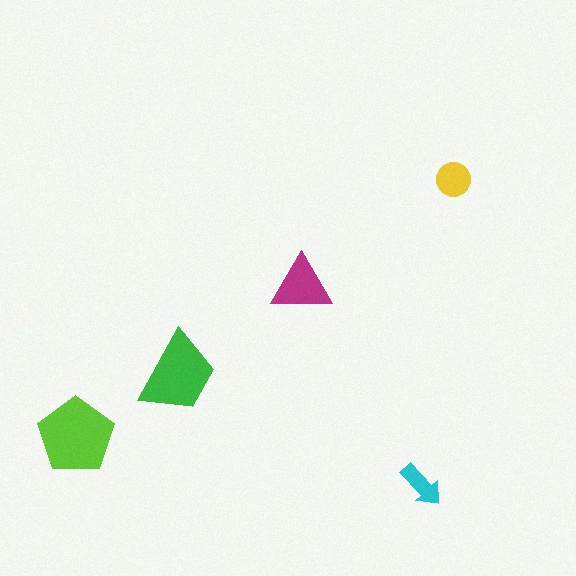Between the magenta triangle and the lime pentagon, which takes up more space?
The lime pentagon.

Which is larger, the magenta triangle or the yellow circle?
The magenta triangle.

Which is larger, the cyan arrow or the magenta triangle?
The magenta triangle.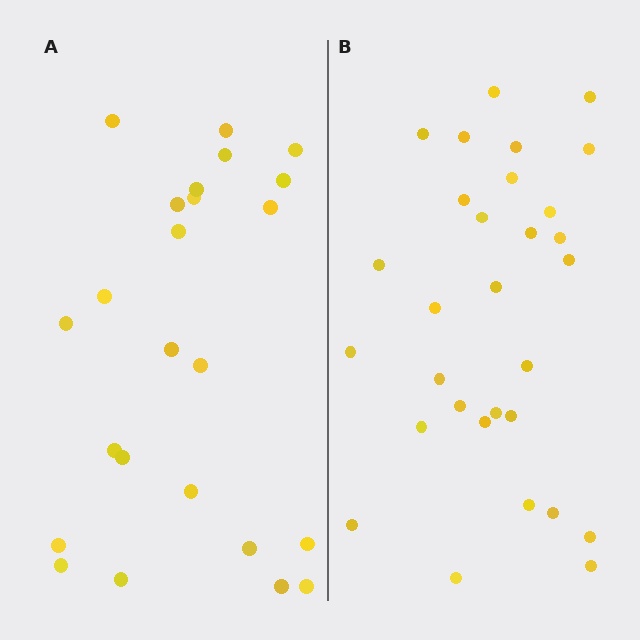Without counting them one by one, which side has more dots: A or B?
Region B (the right region) has more dots.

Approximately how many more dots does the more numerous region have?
Region B has about 6 more dots than region A.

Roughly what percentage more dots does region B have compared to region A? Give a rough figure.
About 25% more.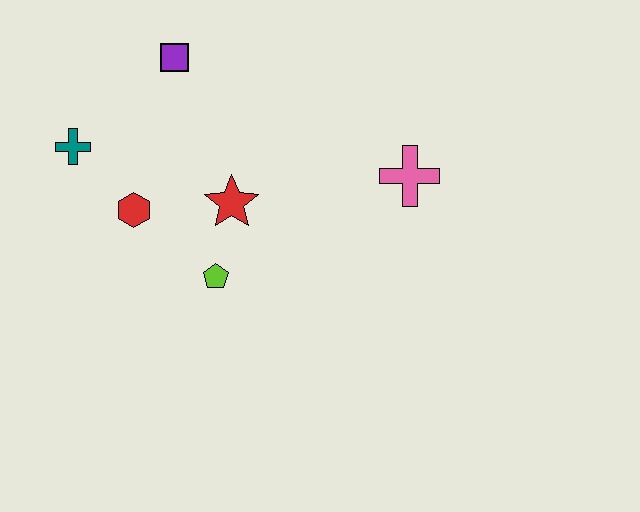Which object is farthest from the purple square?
The pink cross is farthest from the purple square.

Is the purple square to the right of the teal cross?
Yes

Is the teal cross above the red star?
Yes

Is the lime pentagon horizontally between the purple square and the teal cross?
No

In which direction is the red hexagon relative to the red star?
The red hexagon is to the left of the red star.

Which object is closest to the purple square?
The teal cross is closest to the purple square.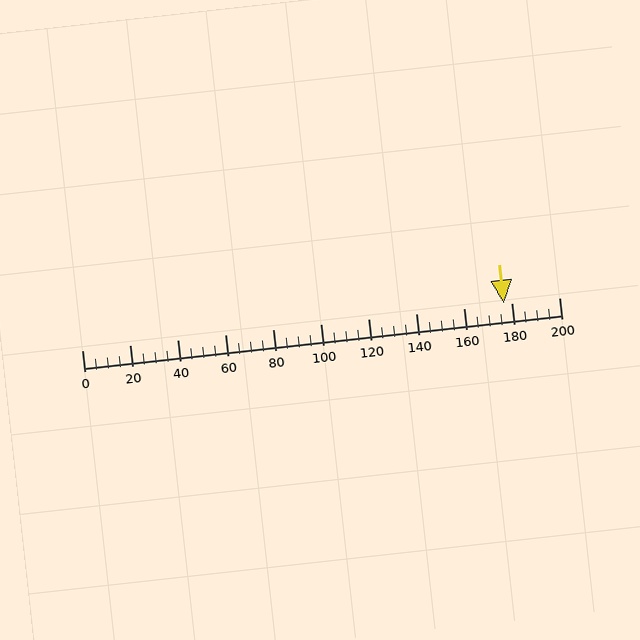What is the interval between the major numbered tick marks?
The major tick marks are spaced 20 units apart.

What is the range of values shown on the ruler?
The ruler shows values from 0 to 200.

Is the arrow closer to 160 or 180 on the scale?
The arrow is closer to 180.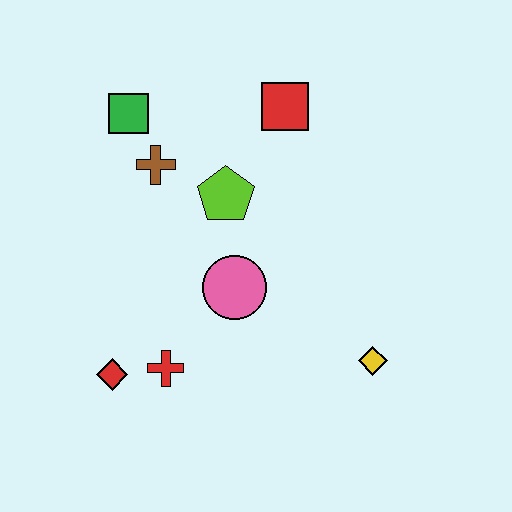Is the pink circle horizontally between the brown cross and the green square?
No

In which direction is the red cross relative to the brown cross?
The red cross is below the brown cross.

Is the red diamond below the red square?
Yes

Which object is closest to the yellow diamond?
The pink circle is closest to the yellow diamond.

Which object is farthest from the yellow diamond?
The green square is farthest from the yellow diamond.